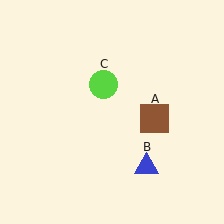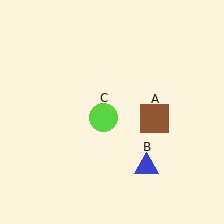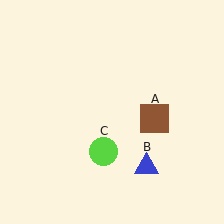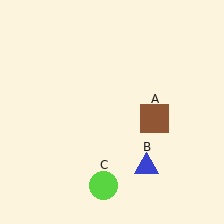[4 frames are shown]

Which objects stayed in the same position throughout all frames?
Brown square (object A) and blue triangle (object B) remained stationary.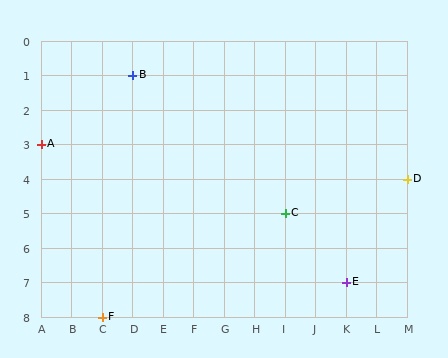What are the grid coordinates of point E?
Point E is at grid coordinates (K, 7).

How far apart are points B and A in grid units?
Points B and A are 3 columns and 2 rows apart (about 3.6 grid units diagonally).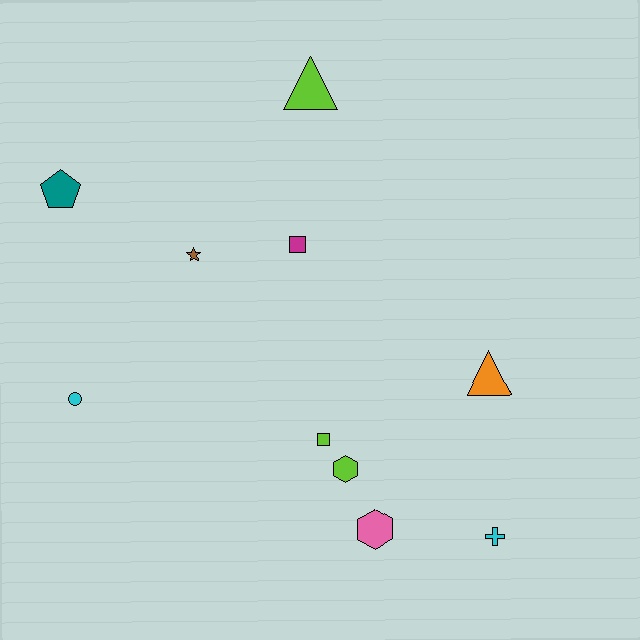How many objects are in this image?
There are 10 objects.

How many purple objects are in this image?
There are no purple objects.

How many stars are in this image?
There is 1 star.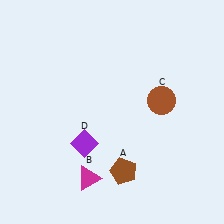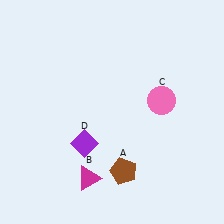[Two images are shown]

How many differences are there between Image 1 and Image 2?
There is 1 difference between the two images.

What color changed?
The circle (C) changed from brown in Image 1 to pink in Image 2.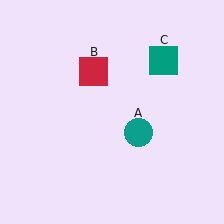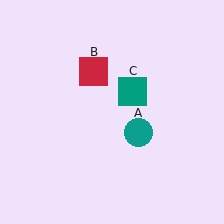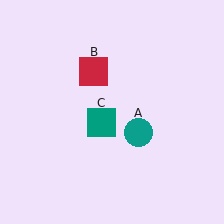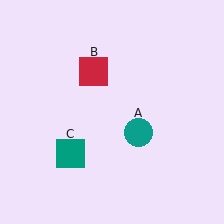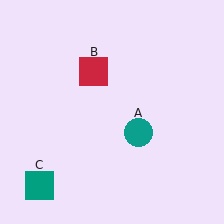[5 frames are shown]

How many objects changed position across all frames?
1 object changed position: teal square (object C).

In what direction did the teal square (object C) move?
The teal square (object C) moved down and to the left.